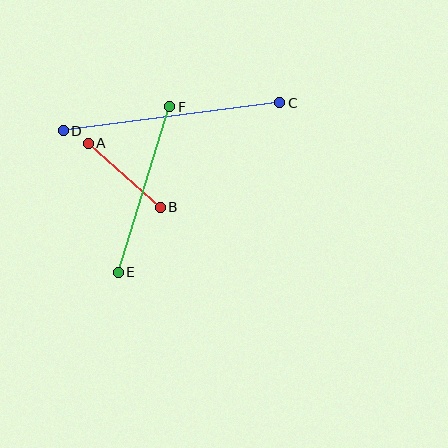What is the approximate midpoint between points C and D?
The midpoint is at approximately (171, 117) pixels.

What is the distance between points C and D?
The distance is approximately 218 pixels.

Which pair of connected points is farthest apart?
Points C and D are farthest apart.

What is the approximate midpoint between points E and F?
The midpoint is at approximately (144, 189) pixels.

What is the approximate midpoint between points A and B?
The midpoint is at approximately (124, 175) pixels.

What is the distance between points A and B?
The distance is approximately 96 pixels.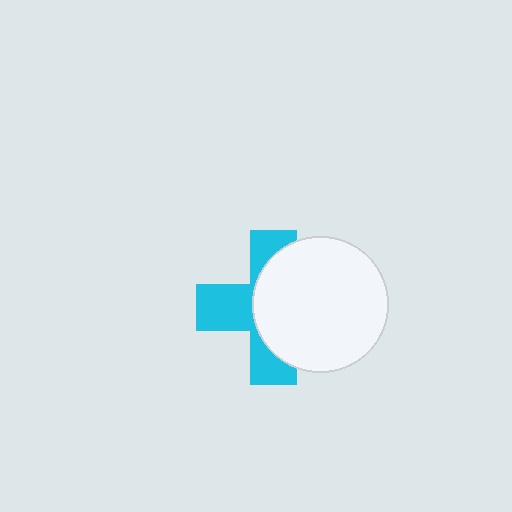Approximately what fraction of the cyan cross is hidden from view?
Roughly 54% of the cyan cross is hidden behind the white circle.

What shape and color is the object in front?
The object in front is a white circle.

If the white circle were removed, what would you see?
You would see the complete cyan cross.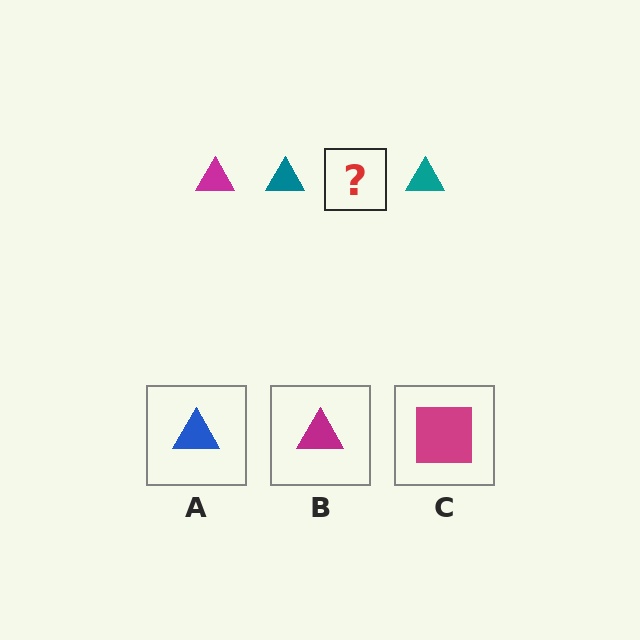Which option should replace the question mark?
Option B.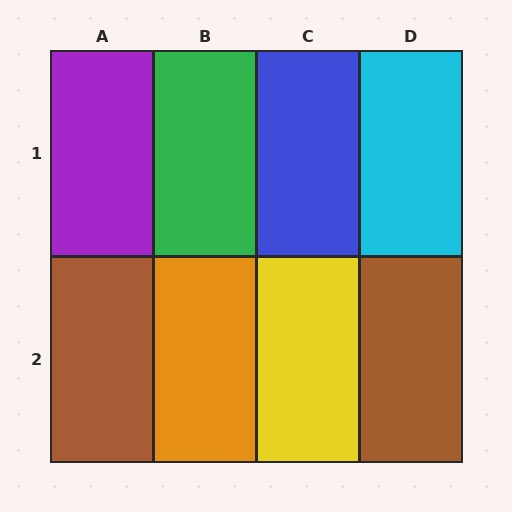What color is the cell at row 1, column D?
Cyan.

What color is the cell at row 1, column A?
Purple.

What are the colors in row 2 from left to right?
Brown, orange, yellow, brown.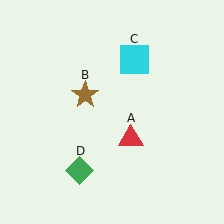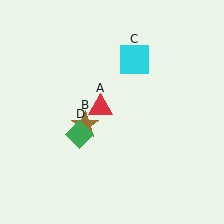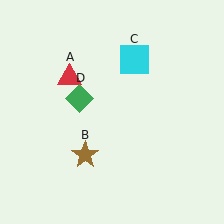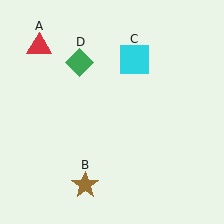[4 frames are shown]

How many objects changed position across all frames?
3 objects changed position: red triangle (object A), brown star (object B), green diamond (object D).